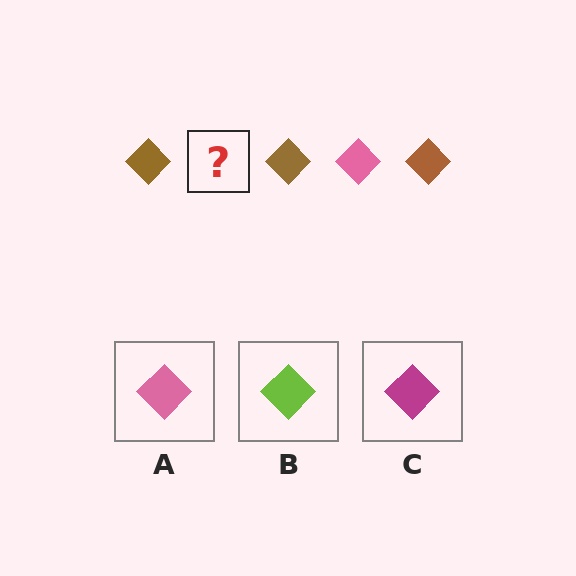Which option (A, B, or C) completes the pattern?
A.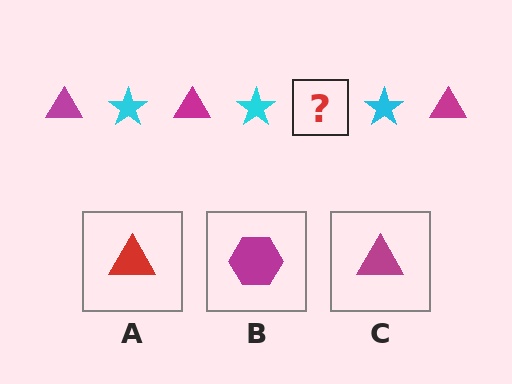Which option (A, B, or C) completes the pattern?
C.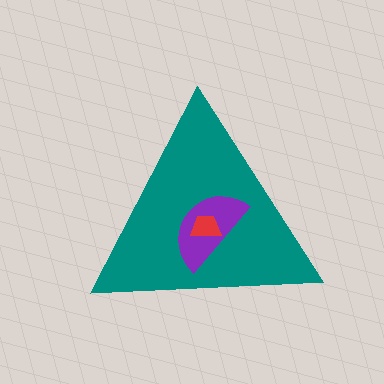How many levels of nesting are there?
3.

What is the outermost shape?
The teal triangle.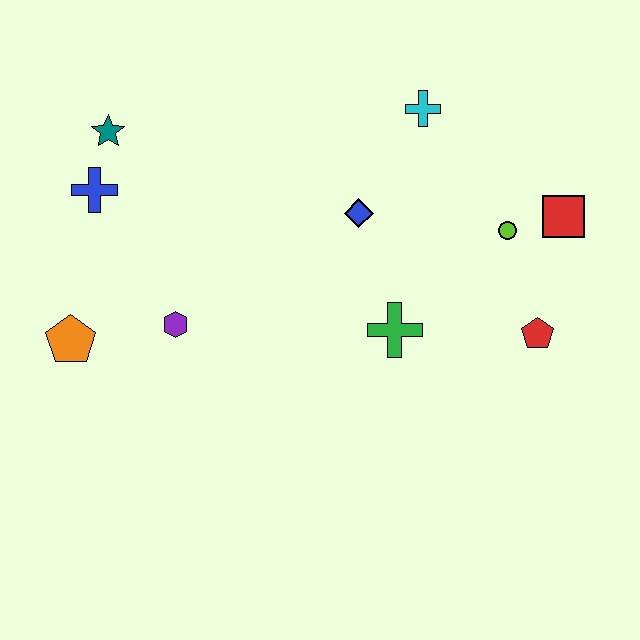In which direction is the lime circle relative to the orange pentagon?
The lime circle is to the right of the orange pentagon.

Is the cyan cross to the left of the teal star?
No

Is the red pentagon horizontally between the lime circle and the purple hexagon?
No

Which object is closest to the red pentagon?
The lime circle is closest to the red pentagon.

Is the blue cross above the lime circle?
Yes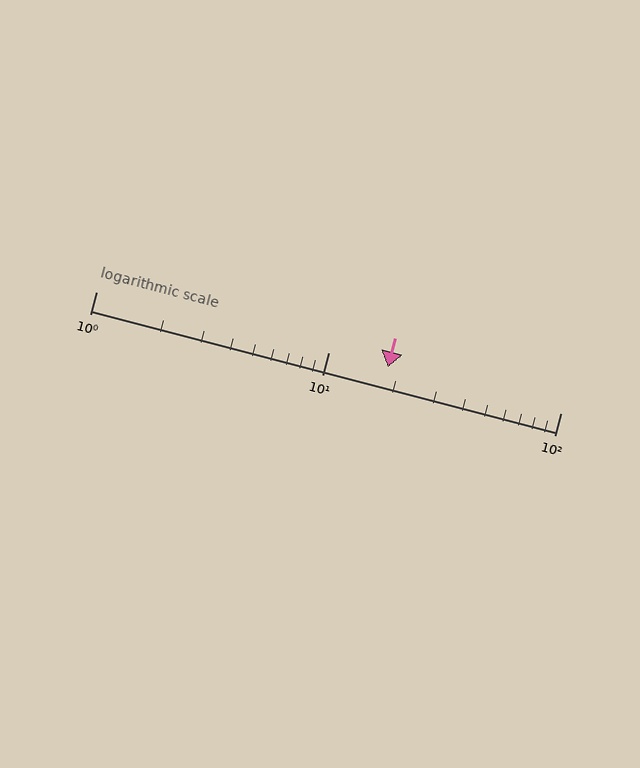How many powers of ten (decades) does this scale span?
The scale spans 2 decades, from 1 to 100.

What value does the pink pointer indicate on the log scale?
The pointer indicates approximately 18.